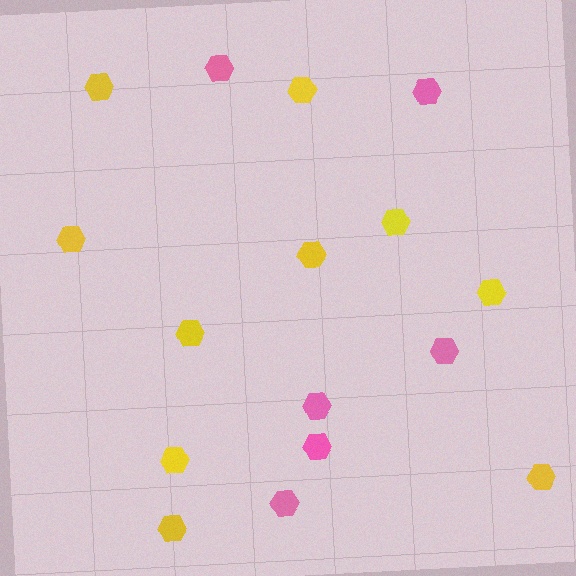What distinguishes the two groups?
There are 2 groups: one group of yellow hexagons (10) and one group of pink hexagons (6).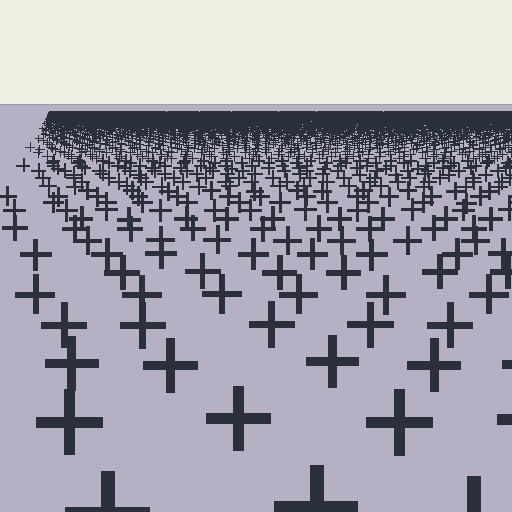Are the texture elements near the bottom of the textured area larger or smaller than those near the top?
Larger. Near the bottom, elements are closer to the viewer and appear at a bigger on-screen size.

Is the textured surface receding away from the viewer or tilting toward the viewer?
The surface is receding away from the viewer. Texture elements get smaller and denser toward the top.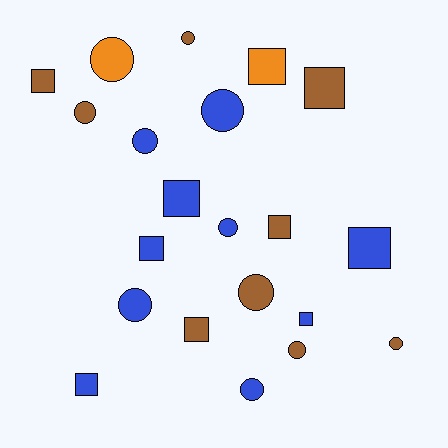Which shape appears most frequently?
Circle, with 11 objects.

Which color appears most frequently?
Blue, with 10 objects.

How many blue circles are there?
There are 5 blue circles.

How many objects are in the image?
There are 21 objects.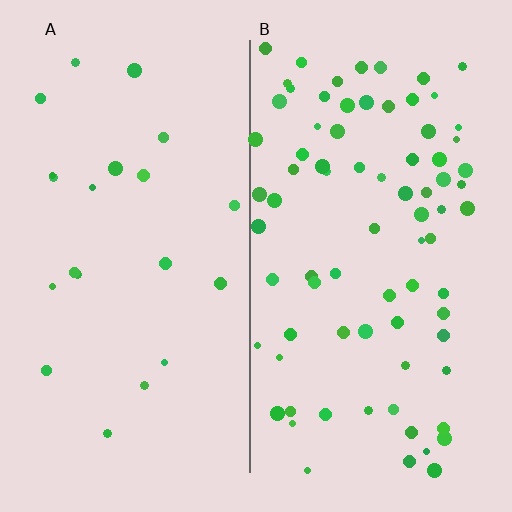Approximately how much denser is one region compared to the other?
Approximately 3.7× — region B over region A.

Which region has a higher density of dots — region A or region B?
B (the right).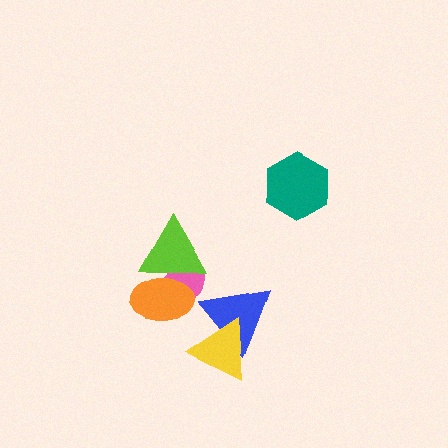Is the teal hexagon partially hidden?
No, no other shape covers it.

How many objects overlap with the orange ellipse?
2 objects overlap with the orange ellipse.